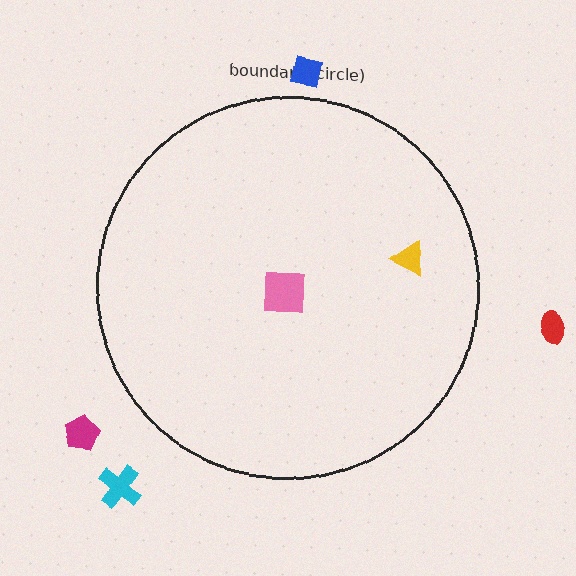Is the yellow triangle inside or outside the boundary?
Inside.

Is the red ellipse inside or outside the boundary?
Outside.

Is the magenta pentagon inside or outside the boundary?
Outside.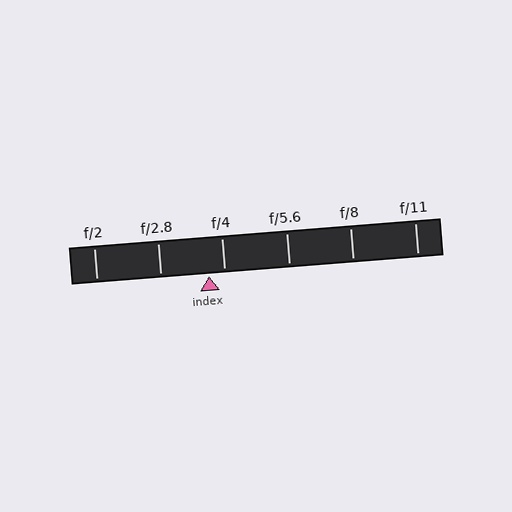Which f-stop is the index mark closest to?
The index mark is closest to f/4.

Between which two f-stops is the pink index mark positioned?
The index mark is between f/2.8 and f/4.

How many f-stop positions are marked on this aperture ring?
There are 6 f-stop positions marked.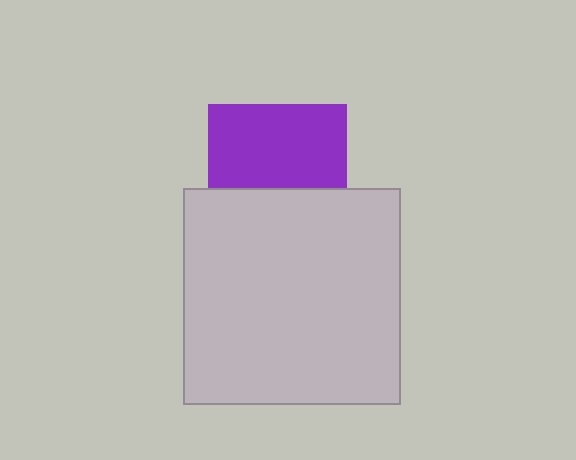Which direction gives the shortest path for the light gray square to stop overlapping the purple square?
Moving down gives the shortest separation.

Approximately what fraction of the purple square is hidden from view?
Roughly 40% of the purple square is hidden behind the light gray square.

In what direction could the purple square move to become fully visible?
The purple square could move up. That would shift it out from behind the light gray square entirely.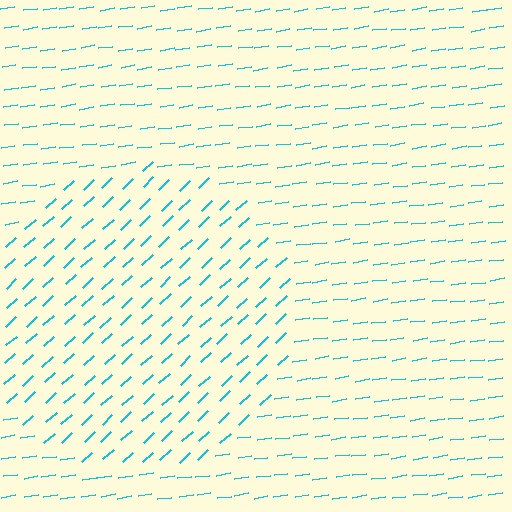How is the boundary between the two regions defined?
The boundary is defined purely by a change in line orientation (approximately 34 degrees difference). All lines are the same color and thickness.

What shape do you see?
I see a circle.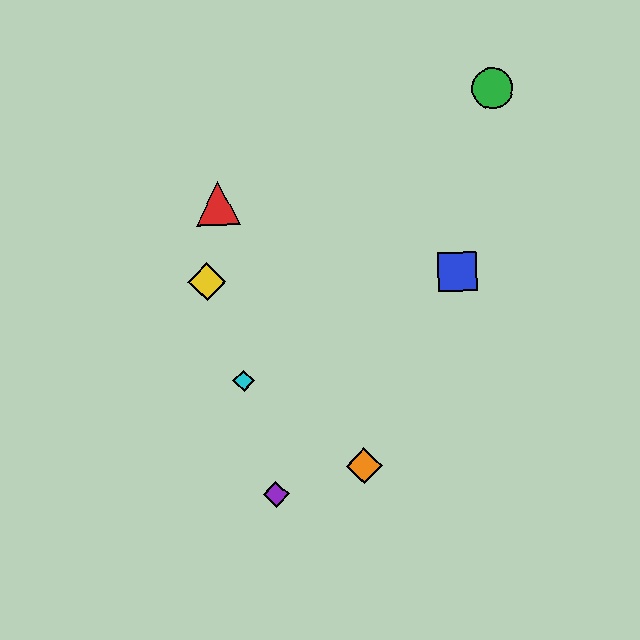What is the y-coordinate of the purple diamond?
The purple diamond is at y≈494.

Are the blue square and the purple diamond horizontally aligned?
No, the blue square is at y≈272 and the purple diamond is at y≈494.